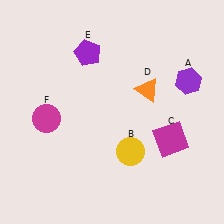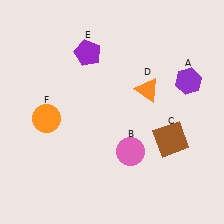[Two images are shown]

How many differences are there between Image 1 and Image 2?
There are 3 differences between the two images.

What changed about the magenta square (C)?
In Image 1, C is magenta. In Image 2, it changed to brown.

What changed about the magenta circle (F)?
In Image 1, F is magenta. In Image 2, it changed to orange.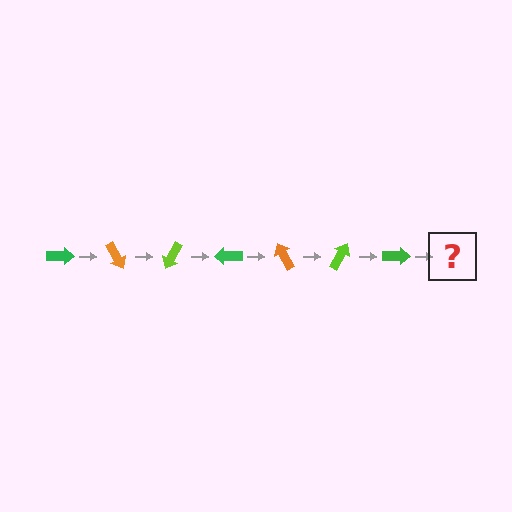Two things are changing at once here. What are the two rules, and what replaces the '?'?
The two rules are that it rotates 60 degrees each step and the color cycles through green, orange, and lime. The '?' should be an orange arrow, rotated 420 degrees from the start.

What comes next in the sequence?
The next element should be an orange arrow, rotated 420 degrees from the start.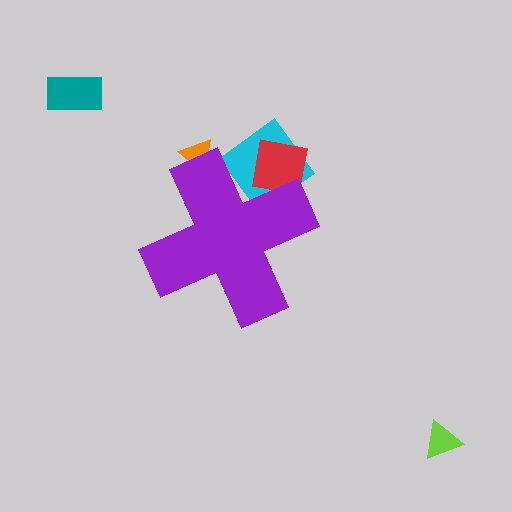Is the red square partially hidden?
Yes, the red square is partially hidden behind the purple cross.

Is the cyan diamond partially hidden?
Yes, the cyan diamond is partially hidden behind the purple cross.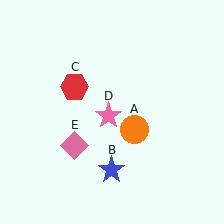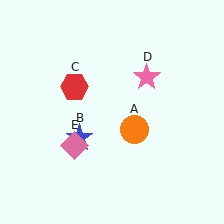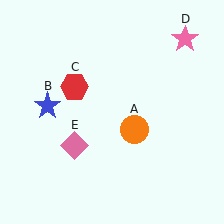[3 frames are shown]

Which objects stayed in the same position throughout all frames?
Orange circle (object A) and red hexagon (object C) and pink diamond (object E) remained stationary.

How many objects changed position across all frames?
2 objects changed position: blue star (object B), pink star (object D).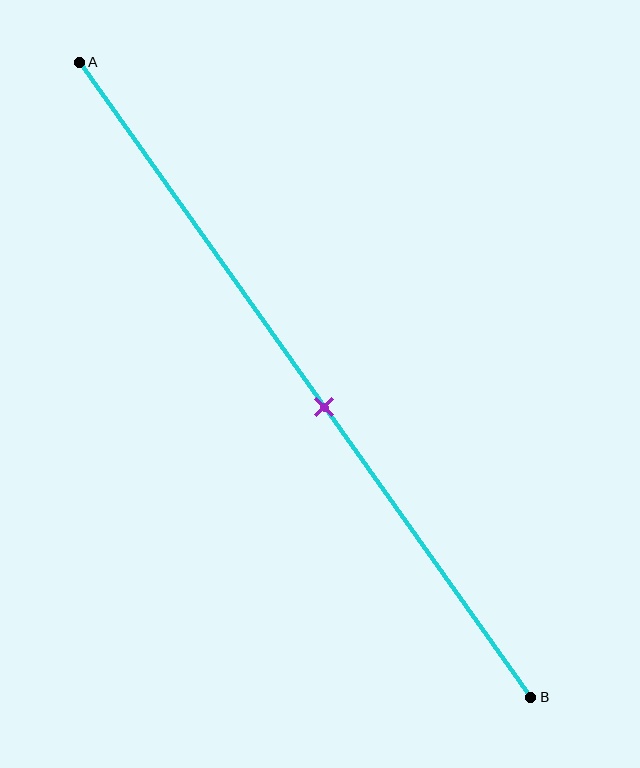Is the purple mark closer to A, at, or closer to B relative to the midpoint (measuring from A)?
The purple mark is closer to point B than the midpoint of segment AB.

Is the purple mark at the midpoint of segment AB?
No, the mark is at about 55% from A, not at the 50% midpoint.